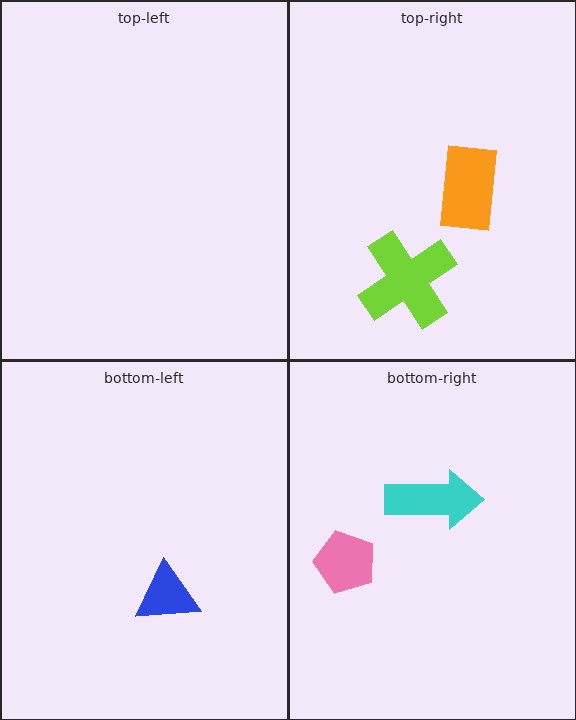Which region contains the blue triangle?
The bottom-left region.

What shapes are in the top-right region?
The orange rectangle, the lime cross.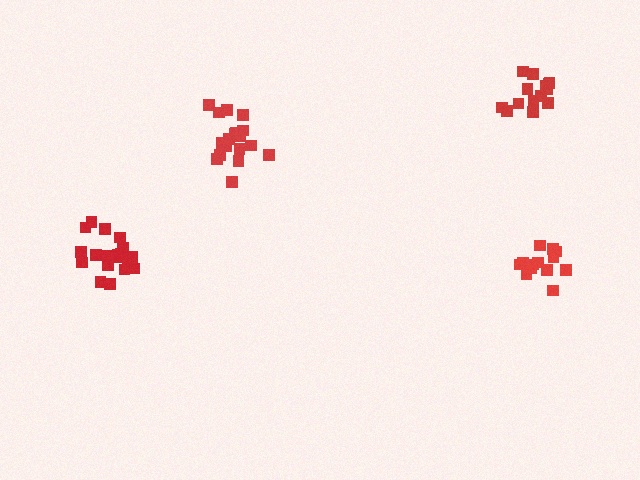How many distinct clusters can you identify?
There are 4 distinct clusters.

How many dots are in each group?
Group 1: 19 dots, Group 2: 14 dots, Group 3: 19 dots, Group 4: 13 dots (65 total).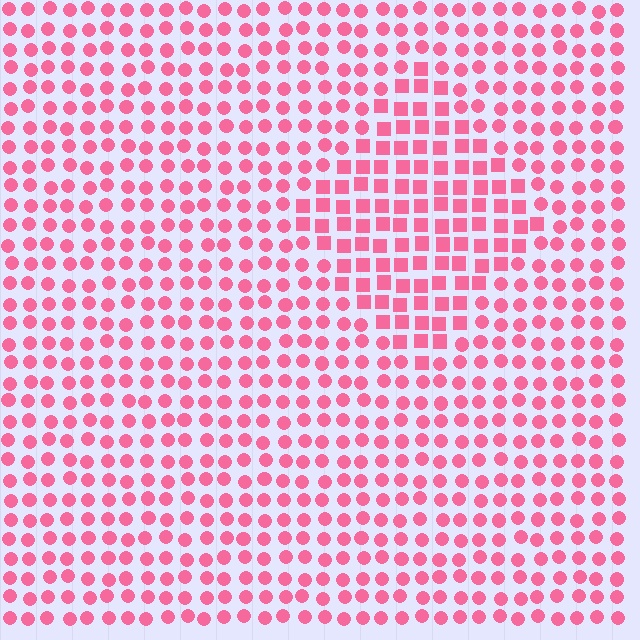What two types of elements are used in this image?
The image uses squares inside the diamond region and circles outside it.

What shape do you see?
I see a diamond.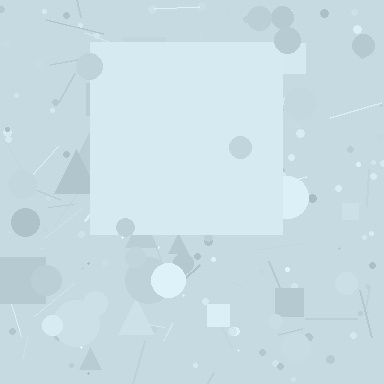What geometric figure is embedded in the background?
A square is embedded in the background.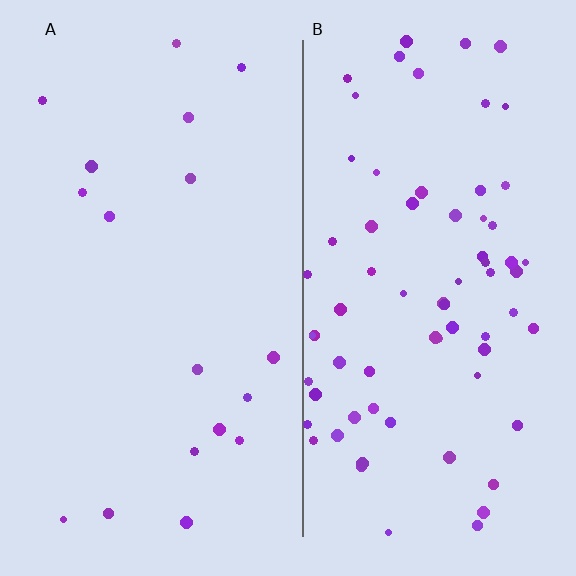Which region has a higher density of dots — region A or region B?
B (the right).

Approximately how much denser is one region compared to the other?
Approximately 4.0× — region B over region A.